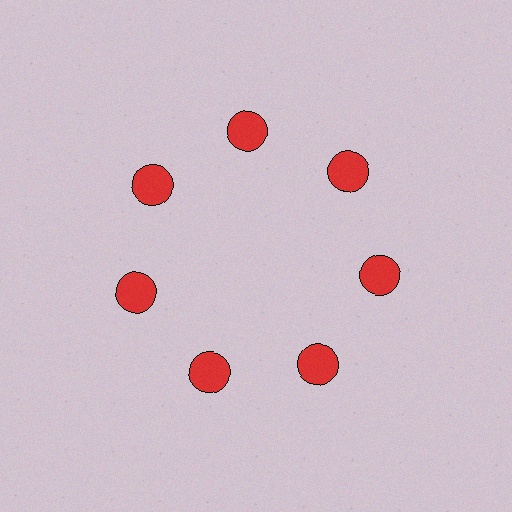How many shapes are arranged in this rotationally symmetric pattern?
There are 7 shapes, arranged in 7 groups of 1.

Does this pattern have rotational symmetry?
Yes, this pattern has 7-fold rotational symmetry. It looks the same after rotating 51 degrees around the center.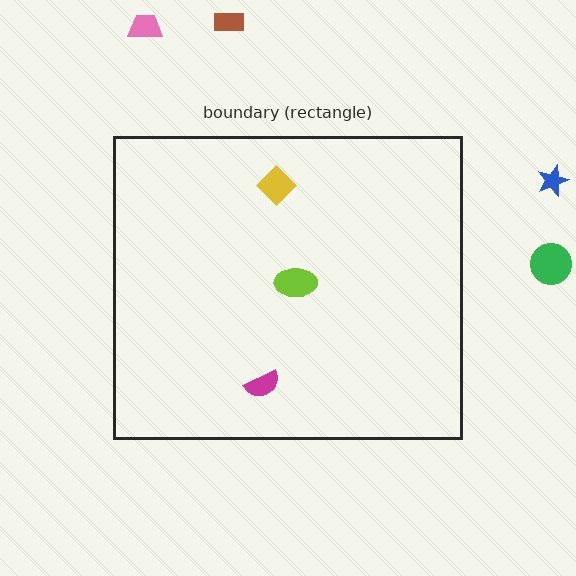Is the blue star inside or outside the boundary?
Outside.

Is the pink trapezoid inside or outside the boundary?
Outside.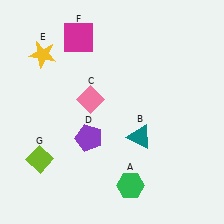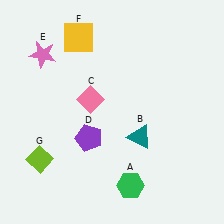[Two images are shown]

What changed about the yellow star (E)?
In Image 1, E is yellow. In Image 2, it changed to pink.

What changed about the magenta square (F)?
In Image 1, F is magenta. In Image 2, it changed to yellow.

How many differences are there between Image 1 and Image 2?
There are 2 differences between the two images.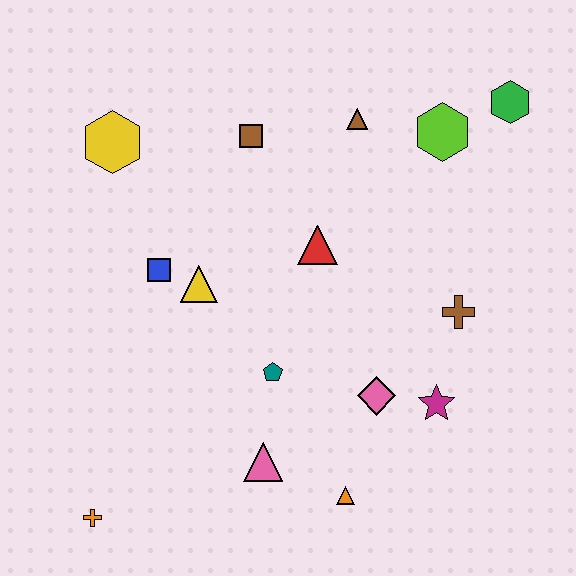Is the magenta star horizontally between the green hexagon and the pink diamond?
Yes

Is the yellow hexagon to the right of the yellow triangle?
No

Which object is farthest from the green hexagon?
The orange cross is farthest from the green hexagon.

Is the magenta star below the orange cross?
No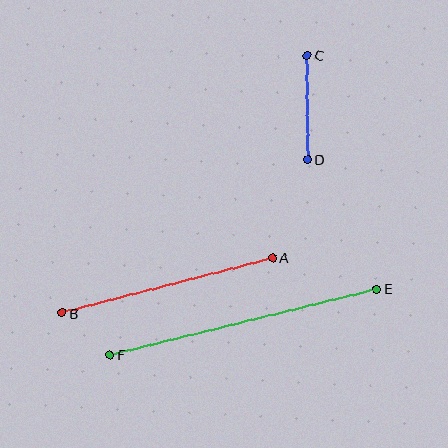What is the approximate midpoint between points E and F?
The midpoint is at approximately (243, 322) pixels.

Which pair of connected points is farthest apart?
Points E and F are farthest apart.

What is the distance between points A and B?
The distance is approximately 217 pixels.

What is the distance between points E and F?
The distance is approximately 274 pixels.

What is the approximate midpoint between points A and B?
The midpoint is at approximately (168, 285) pixels.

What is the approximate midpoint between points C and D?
The midpoint is at approximately (307, 107) pixels.